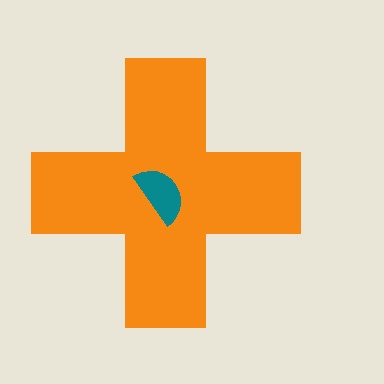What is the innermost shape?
The teal semicircle.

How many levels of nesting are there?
2.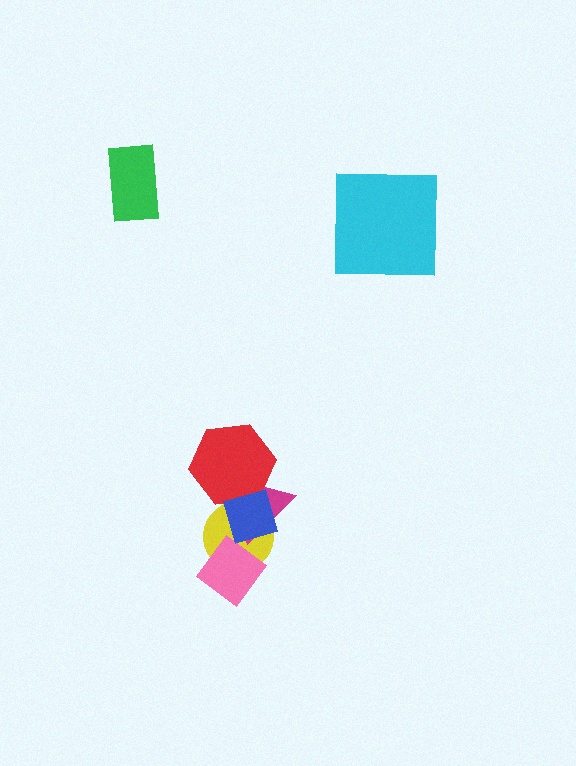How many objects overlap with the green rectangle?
0 objects overlap with the green rectangle.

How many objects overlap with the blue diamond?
4 objects overlap with the blue diamond.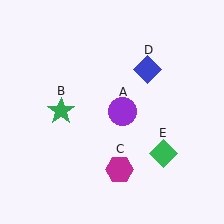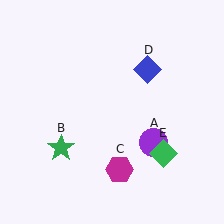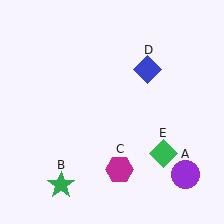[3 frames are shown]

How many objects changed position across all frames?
2 objects changed position: purple circle (object A), green star (object B).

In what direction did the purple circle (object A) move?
The purple circle (object A) moved down and to the right.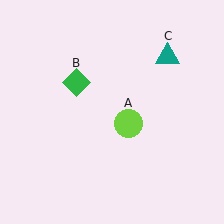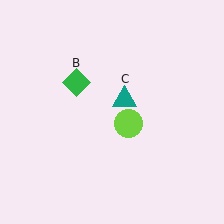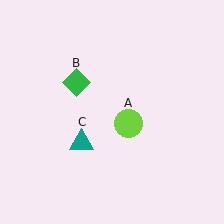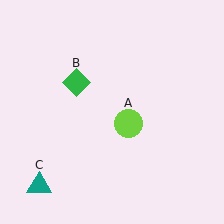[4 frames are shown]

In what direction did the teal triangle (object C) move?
The teal triangle (object C) moved down and to the left.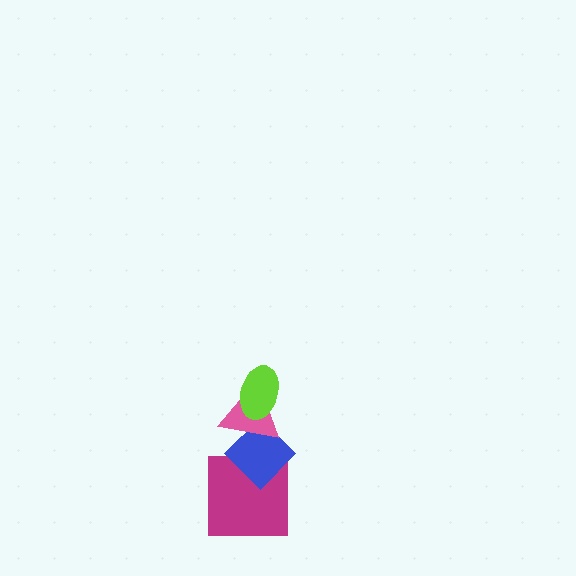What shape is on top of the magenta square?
The blue diamond is on top of the magenta square.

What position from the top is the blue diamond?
The blue diamond is 3rd from the top.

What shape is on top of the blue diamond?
The pink triangle is on top of the blue diamond.